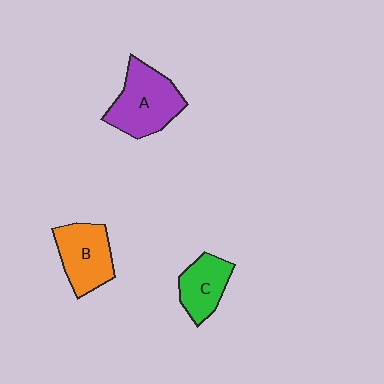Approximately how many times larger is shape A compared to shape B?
Approximately 1.2 times.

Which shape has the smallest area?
Shape C (green).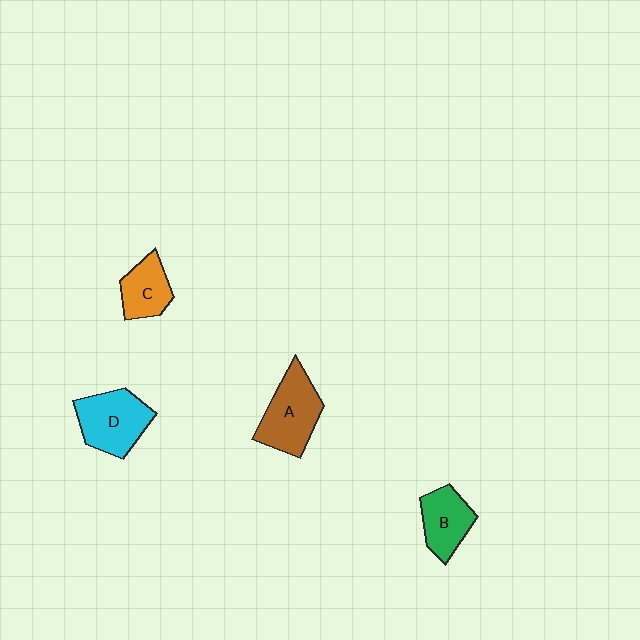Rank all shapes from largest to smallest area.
From largest to smallest: A (brown), D (cyan), B (green), C (orange).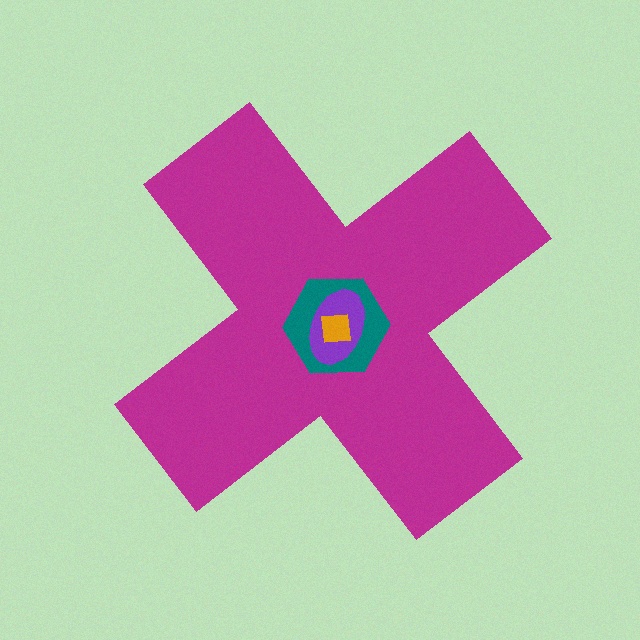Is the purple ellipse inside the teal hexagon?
Yes.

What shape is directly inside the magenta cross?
The teal hexagon.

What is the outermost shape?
The magenta cross.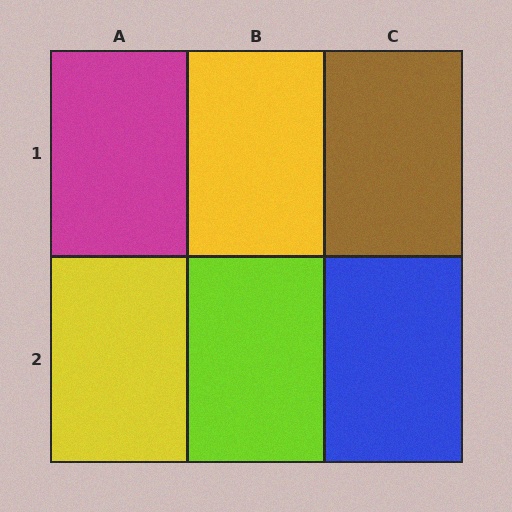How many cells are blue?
1 cell is blue.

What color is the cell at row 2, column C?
Blue.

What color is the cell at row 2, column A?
Yellow.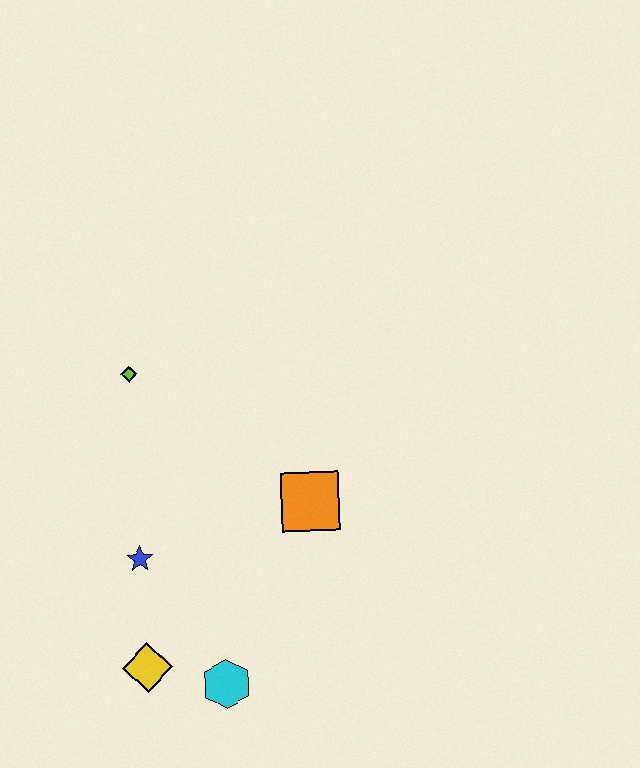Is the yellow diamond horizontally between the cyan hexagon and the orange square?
No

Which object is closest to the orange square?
The blue star is closest to the orange square.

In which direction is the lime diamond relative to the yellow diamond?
The lime diamond is above the yellow diamond.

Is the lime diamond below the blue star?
No